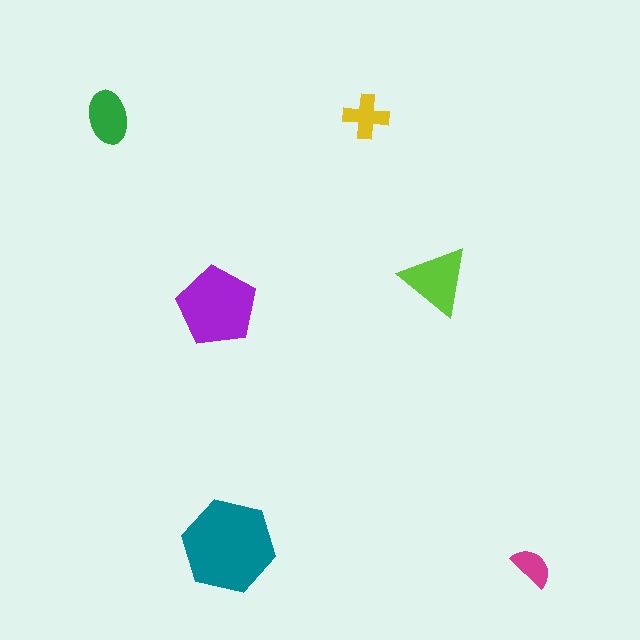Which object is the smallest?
The magenta semicircle.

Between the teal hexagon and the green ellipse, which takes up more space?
The teal hexagon.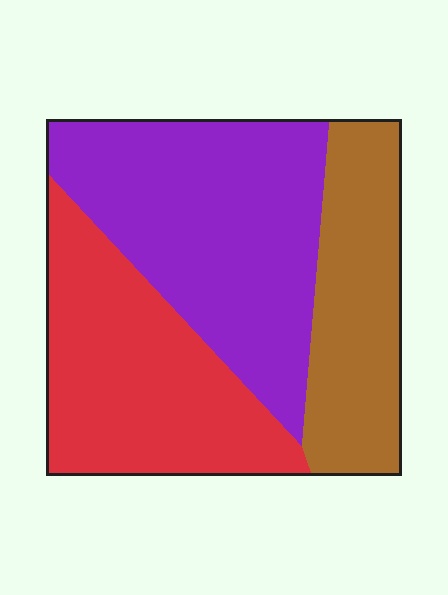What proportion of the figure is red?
Red takes up about one third (1/3) of the figure.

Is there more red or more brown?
Red.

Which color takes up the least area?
Brown, at roughly 25%.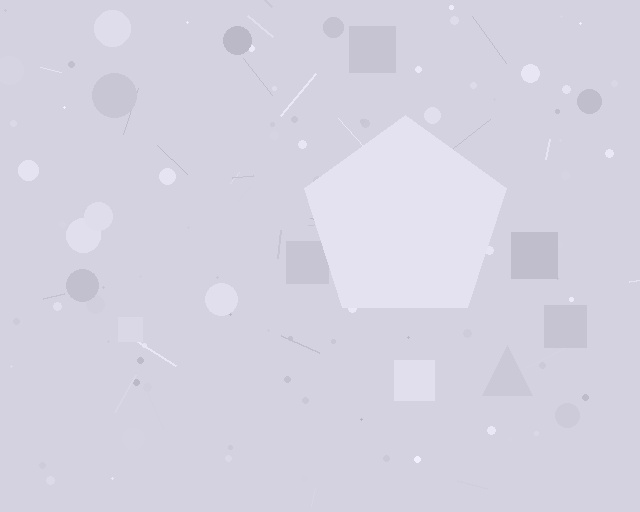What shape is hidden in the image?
A pentagon is hidden in the image.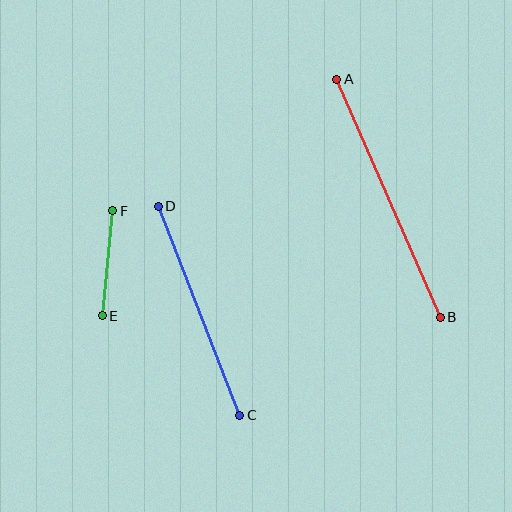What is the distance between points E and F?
The distance is approximately 106 pixels.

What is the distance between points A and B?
The distance is approximately 260 pixels.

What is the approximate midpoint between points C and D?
The midpoint is at approximately (199, 311) pixels.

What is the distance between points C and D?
The distance is approximately 224 pixels.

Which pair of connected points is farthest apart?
Points A and B are farthest apart.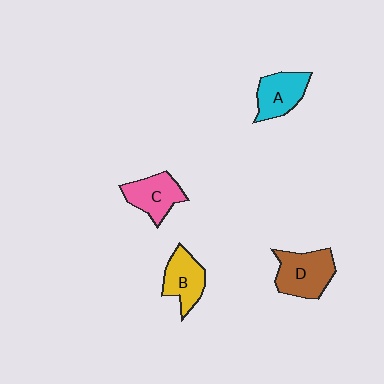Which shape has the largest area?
Shape D (brown).